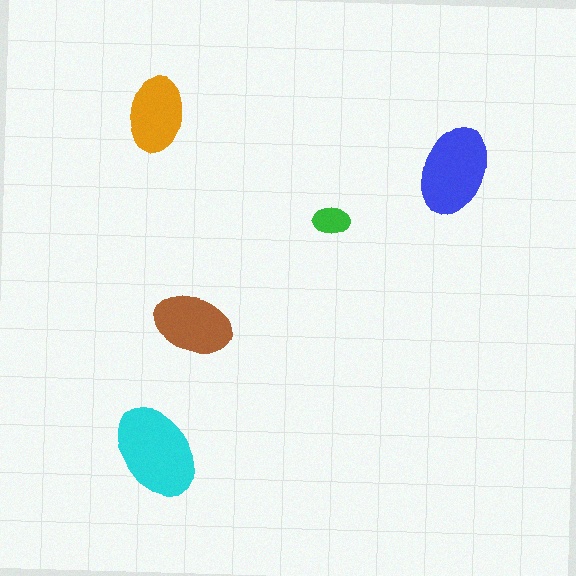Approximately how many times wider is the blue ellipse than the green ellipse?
About 2.5 times wider.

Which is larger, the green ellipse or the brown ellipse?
The brown one.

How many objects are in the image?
There are 5 objects in the image.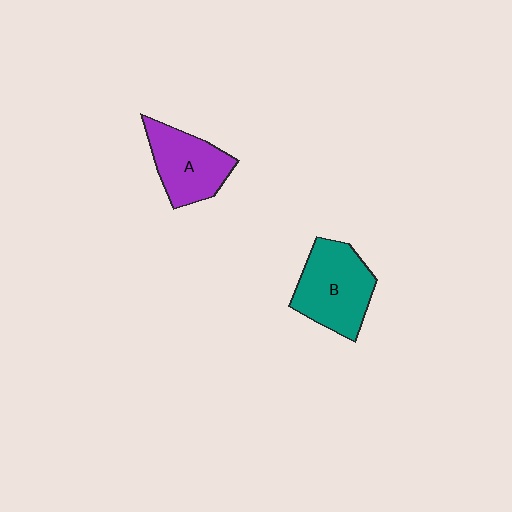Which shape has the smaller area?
Shape A (purple).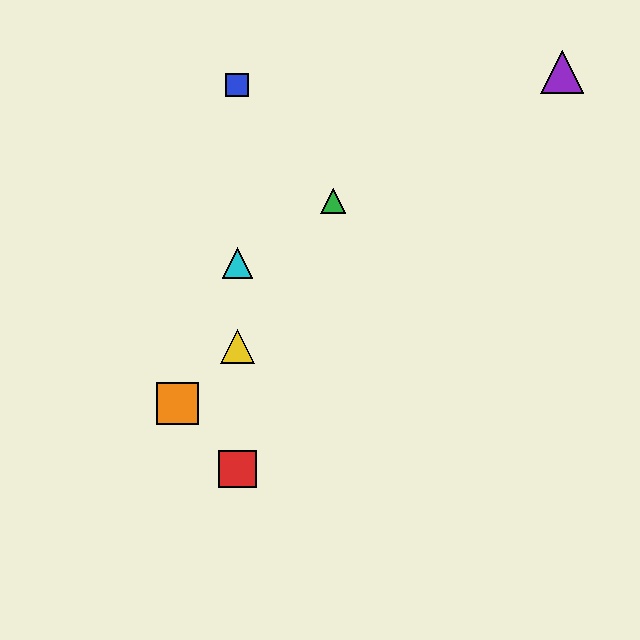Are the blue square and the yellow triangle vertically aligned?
Yes, both are at x≈237.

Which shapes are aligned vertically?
The red square, the blue square, the yellow triangle, the cyan triangle are aligned vertically.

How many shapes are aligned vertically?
4 shapes (the red square, the blue square, the yellow triangle, the cyan triangle) are aligned vertically.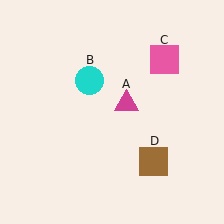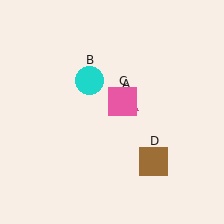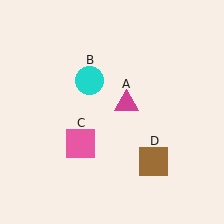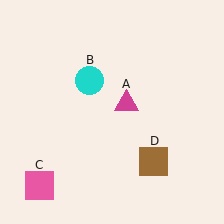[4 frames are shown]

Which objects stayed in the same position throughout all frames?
Magenta triangle (object A) and cyan circle (object B) and brown square (object D) remained stationary.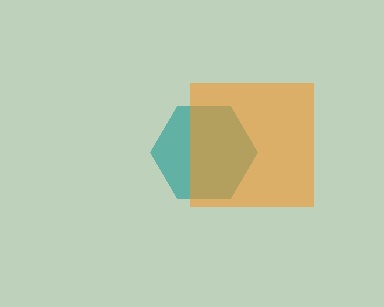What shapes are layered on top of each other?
The layered shapes are: a teal hexagon, an orange square.